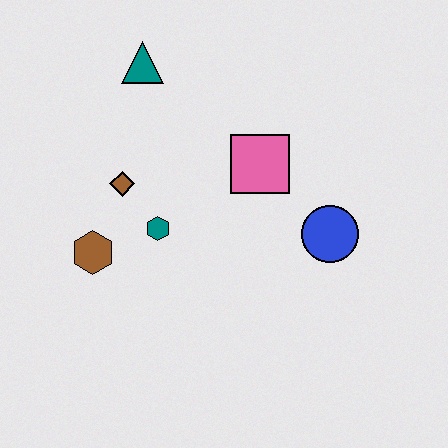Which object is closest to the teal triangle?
The brown diamond is closest to the teal triangle.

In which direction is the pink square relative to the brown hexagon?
The pink square is to the right of the brown hexagon.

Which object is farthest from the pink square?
The brown hexagon is farthest from the pink square.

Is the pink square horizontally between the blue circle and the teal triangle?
Yes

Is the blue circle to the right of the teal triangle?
Yes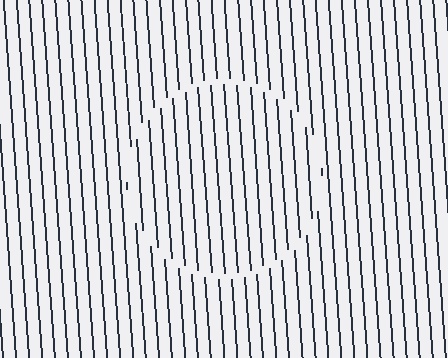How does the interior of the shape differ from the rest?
The interior of the shape contains the same grating, shifted by half a period — the contour is defined by the phase discontinuity where line-ends from the inner and outer gratings abut.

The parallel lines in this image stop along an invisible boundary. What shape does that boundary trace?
An illusory circle. The interior of the shape contains the same grating, shifted by half a period — the contour is defined by the phase discontinuity where line-ends from the inner and outer gratings abut.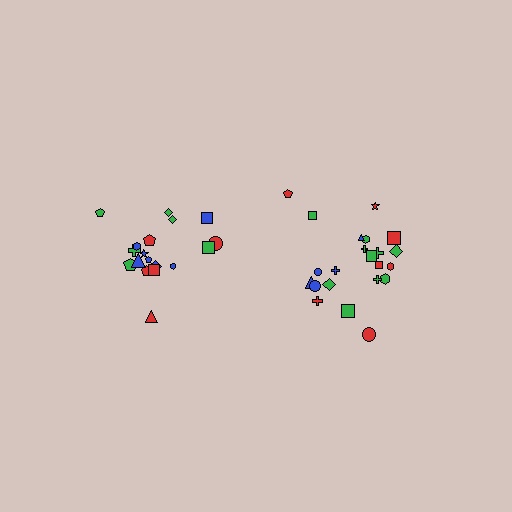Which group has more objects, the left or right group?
The right group.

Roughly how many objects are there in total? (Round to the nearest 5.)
Roughly 40 objects in total.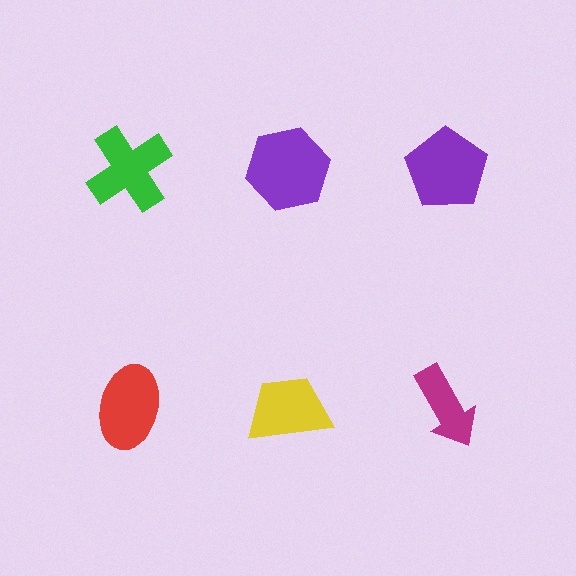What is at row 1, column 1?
A green cross.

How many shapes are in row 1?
3 shapes.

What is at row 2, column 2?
A yellow trapezoid.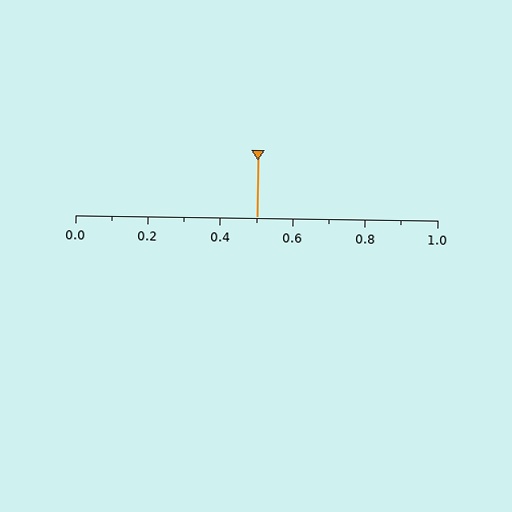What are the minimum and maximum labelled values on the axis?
The axis runs from 0.0 to 1.0.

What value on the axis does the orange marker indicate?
The marker indicates approximately 0.5.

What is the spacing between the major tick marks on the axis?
The major ticks are spaced 0.2 apart.